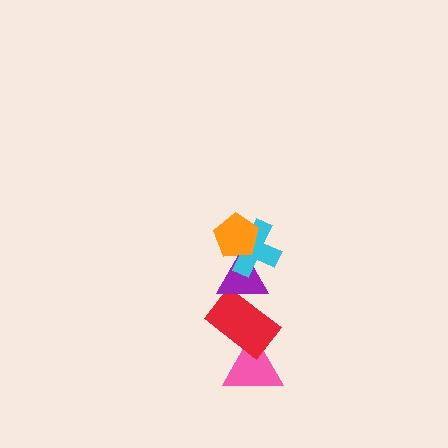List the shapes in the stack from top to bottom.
From top to bottom: the orange pentagon, the cyan cross, the purple triangle, the red rectangle, the pink triangle.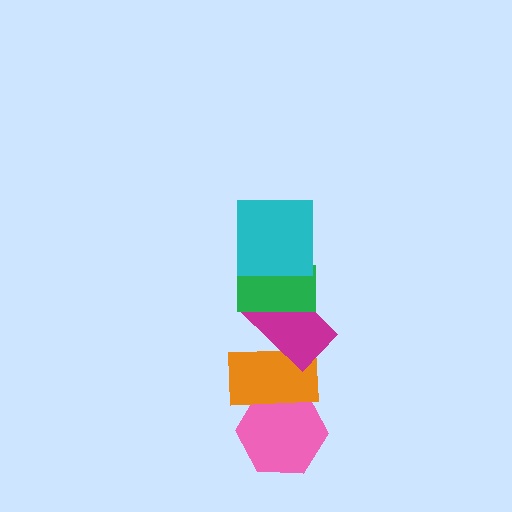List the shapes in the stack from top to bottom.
From top to bottom: the cyan square, the green rectangle, the magenta rectangle, the orange rectangle, the pink hexagon.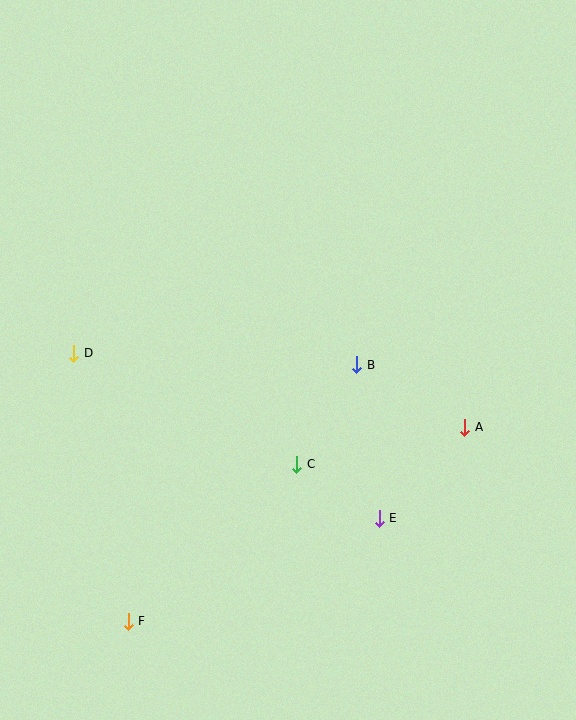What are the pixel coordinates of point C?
Point C is at (297, 464).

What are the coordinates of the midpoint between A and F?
The midpoint between A and F is at (296, 524).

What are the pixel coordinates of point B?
Point B is at (357, 365).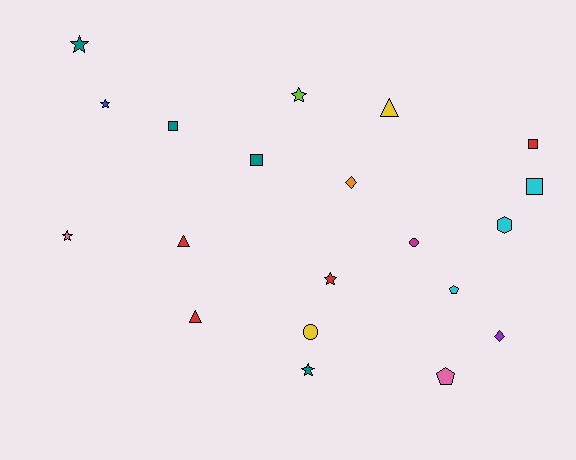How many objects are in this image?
There are 20 objects.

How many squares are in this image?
There are 4 squares.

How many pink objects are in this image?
There are 2 pink objects.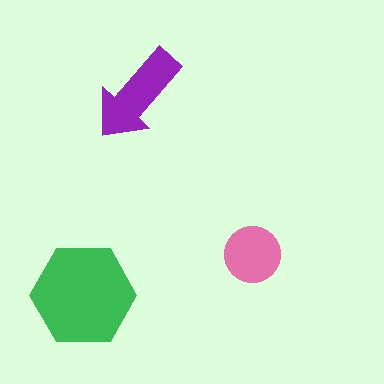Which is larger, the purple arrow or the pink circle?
The purple arrow.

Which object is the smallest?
The pink circle.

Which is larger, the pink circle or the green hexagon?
The green hexagon.